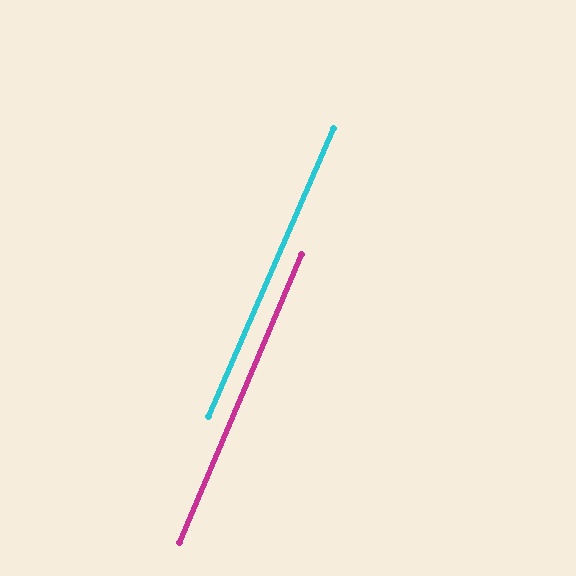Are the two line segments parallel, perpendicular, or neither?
Parallel — their directions differ by only 0.5°.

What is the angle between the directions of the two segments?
Approximately 0 degrees.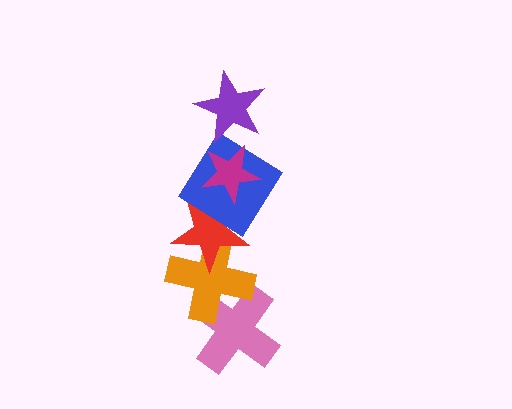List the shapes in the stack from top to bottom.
From top to bottom: the purple star, the magenta star, the blue diamond, the red star, the orange cross, the pink cross.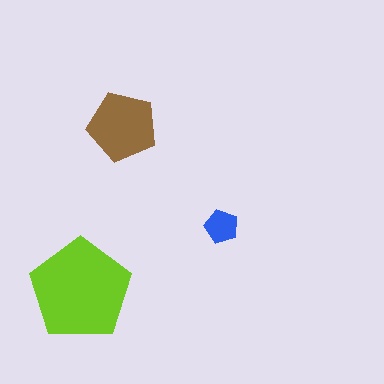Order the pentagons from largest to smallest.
the lime one, the brown one, the blue one.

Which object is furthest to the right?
The blue pentagon is rightmost.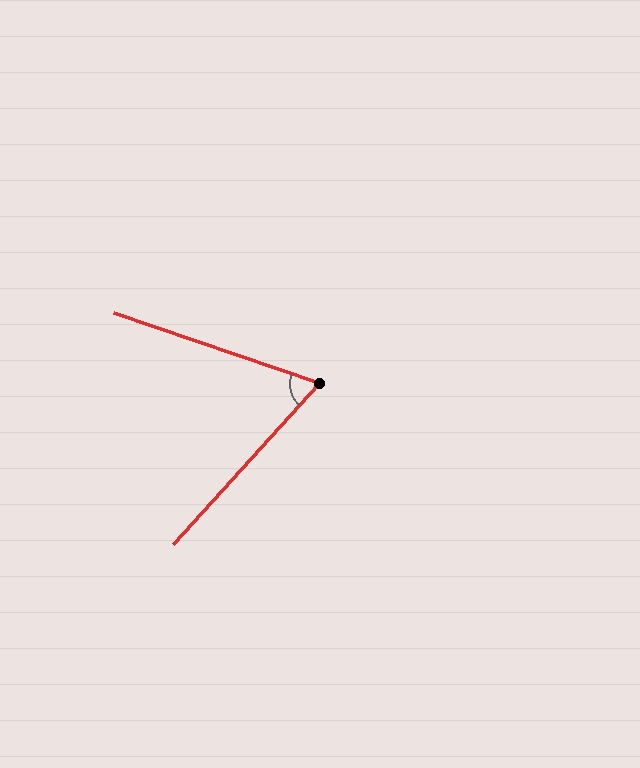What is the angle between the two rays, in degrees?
Approximately 67 degrees.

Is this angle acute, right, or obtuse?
It is acute.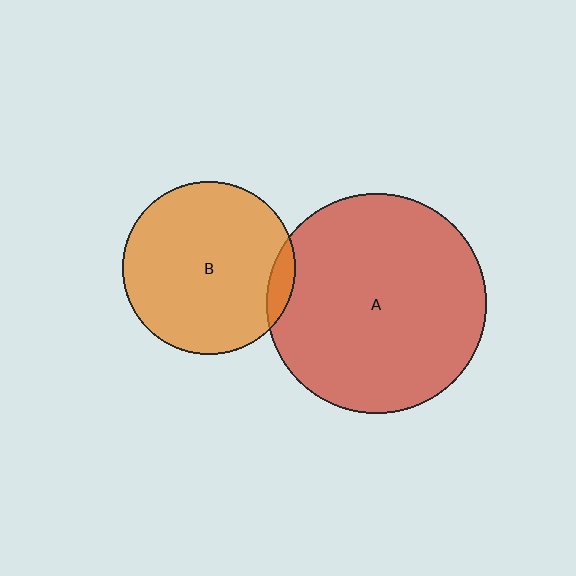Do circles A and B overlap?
Yes.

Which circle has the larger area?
Circle A (red).